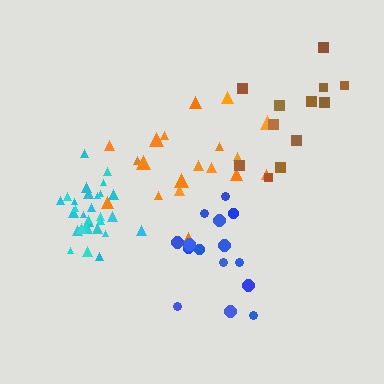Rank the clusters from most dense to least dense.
cyan, blue, brown, orange.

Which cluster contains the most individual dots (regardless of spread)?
Cyan (30).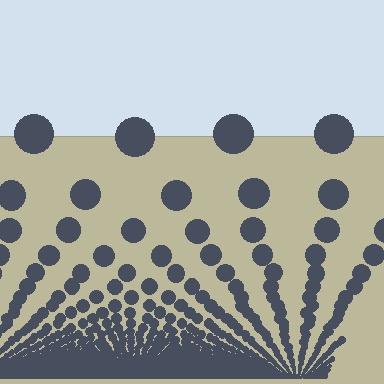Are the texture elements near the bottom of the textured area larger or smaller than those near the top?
Smaller. The gradient is inverted — elements near the bottom are smaller and denser.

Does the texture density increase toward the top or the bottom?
Density increases toward the bottom.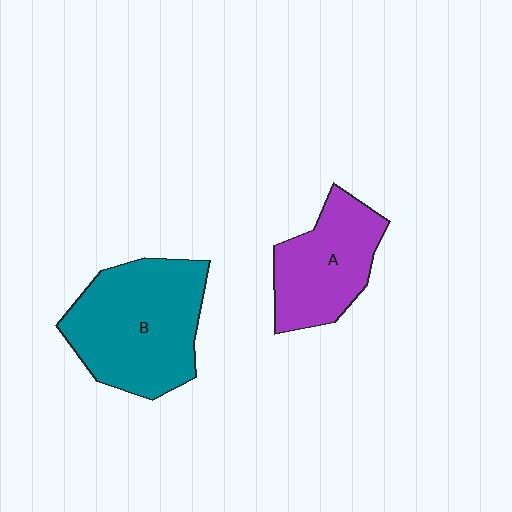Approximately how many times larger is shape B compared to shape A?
Approximately 1.5 times.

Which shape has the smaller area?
Shape A (purple).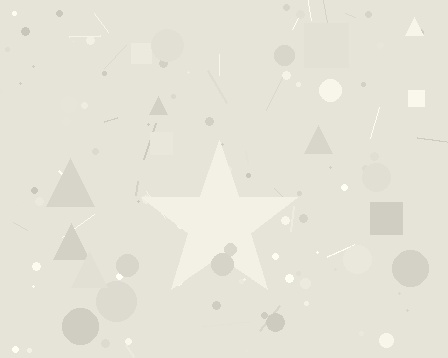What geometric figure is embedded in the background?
A star is embedded in the background.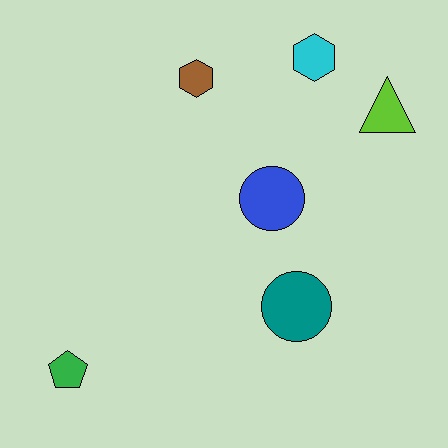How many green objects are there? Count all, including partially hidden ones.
There is 1 green object.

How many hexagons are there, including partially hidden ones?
There are 2 hexagons.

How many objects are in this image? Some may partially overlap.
There are 6 objects.